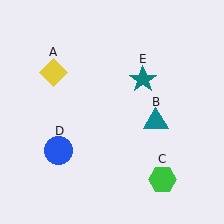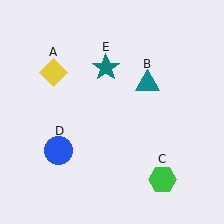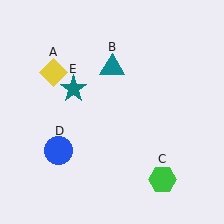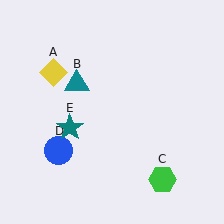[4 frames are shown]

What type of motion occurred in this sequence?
The teal triangle (object B), teal star (object E) rotated counterclockwise around the center of the scene.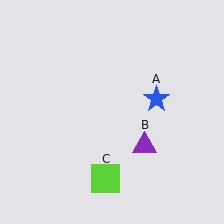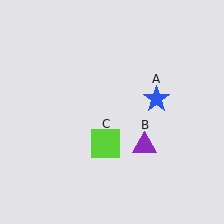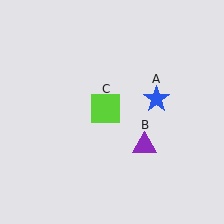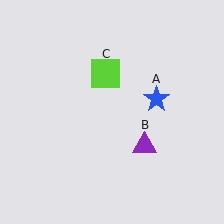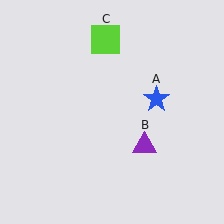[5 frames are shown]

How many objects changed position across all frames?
1 object changed position: lime square (object C).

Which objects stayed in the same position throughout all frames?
Blue star (object A) and purple triangle (object B) remained stationary.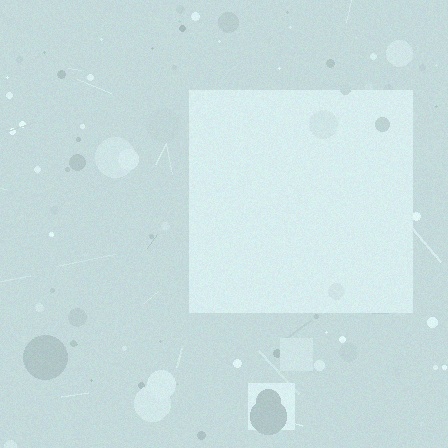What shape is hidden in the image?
A square is hidden in the image.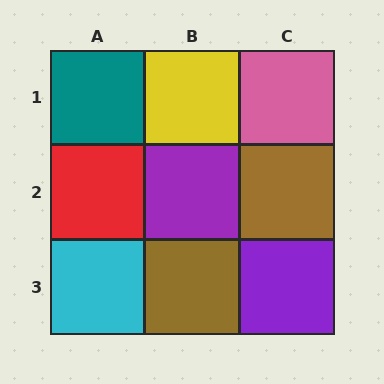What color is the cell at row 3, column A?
Cyan.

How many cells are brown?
2 cells are brown.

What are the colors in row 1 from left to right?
Teal, yellow, pink.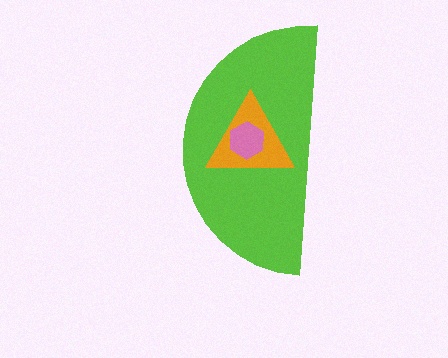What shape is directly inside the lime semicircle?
The orange triangle.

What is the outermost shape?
The lime semicircle.